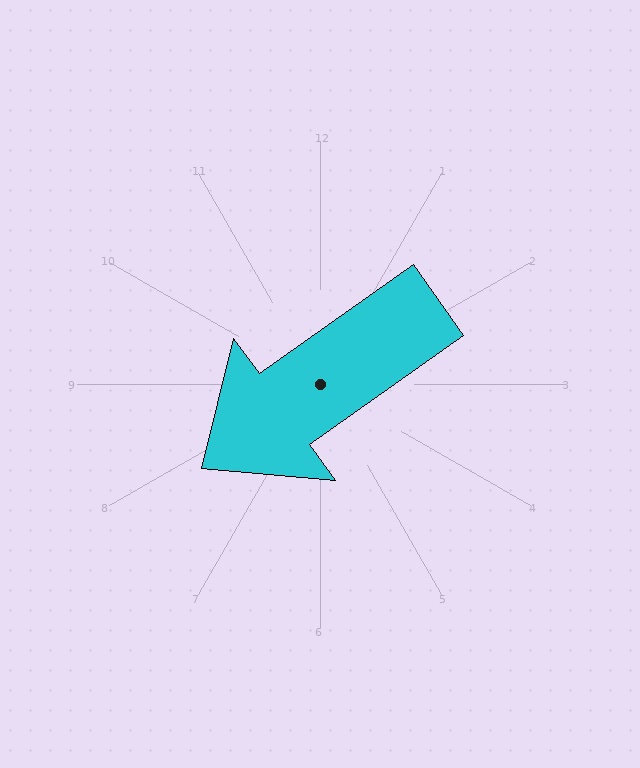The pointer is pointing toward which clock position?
Roughly 8 o'clock.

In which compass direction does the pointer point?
Southwest.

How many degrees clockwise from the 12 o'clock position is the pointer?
Approximately 235 degrees.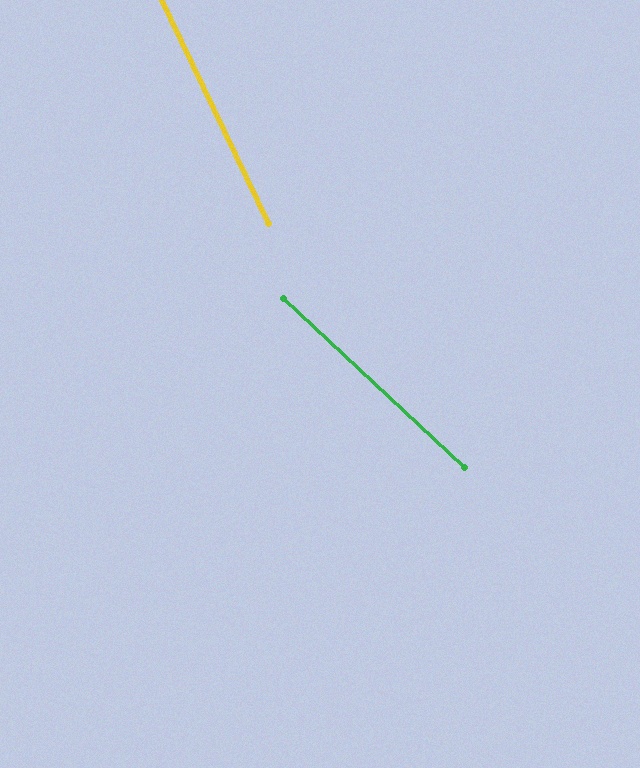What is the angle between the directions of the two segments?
Approximately 21 degrees.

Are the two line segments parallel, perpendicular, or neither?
Neither parallel nor perpendicular — they differ by about 21°.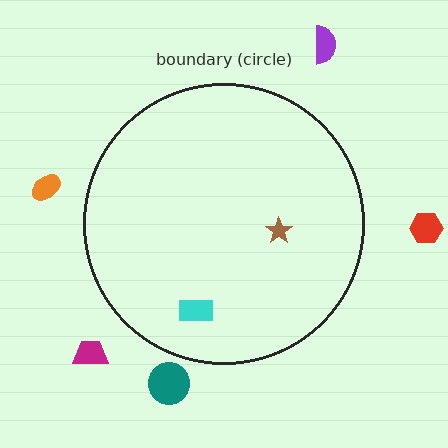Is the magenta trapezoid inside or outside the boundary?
Outside.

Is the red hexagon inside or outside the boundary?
Outside.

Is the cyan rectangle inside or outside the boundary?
Inside.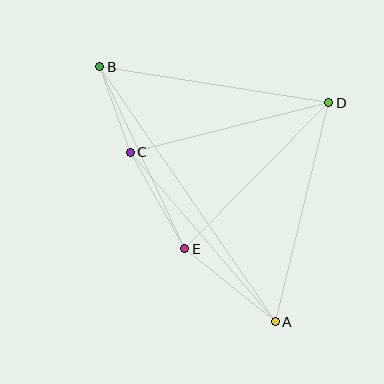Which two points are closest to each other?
Points B and C are closest to each other.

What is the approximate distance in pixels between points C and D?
The distance between C and D is approximately 205 pixels.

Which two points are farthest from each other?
Points A and B are farthest from each other.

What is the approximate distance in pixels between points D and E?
The distance between D and E is approximately 205 pixels.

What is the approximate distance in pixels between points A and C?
The distance between A and C is approximately 223 pixels.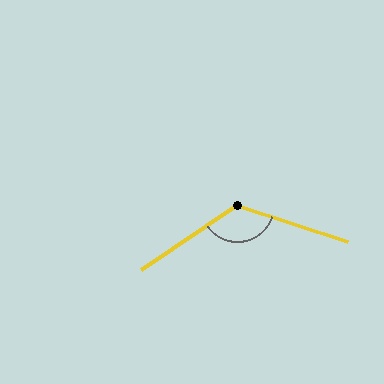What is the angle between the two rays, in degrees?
Approximately 128 degrees.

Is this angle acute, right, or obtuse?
It is obtuse.